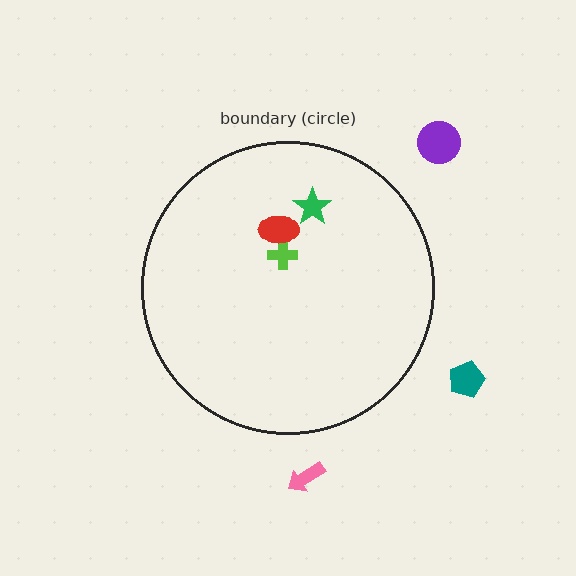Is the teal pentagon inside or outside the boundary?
Outside.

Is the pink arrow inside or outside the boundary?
Outside.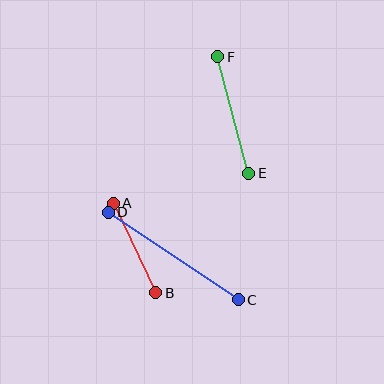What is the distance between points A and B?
The distance is approximately 99 pixels.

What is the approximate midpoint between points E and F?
The midpoint is at approximately (233, 115) pixels.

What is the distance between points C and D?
The distance is approximately 157 pixels.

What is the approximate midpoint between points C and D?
The midpoint is at approximately (173, 256) pixels.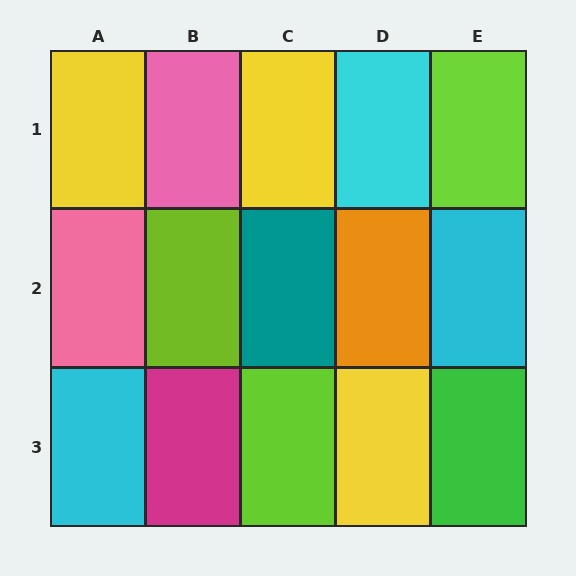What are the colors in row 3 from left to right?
Cyan, magenta, lime, yellow, green.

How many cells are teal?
1 cell is teal.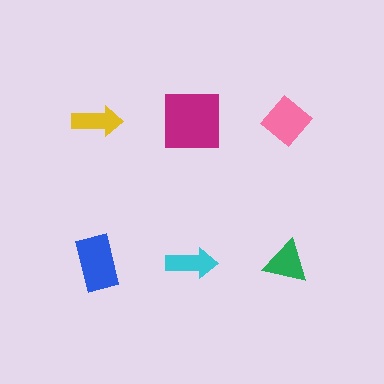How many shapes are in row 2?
3 shapes.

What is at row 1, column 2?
A magenta square.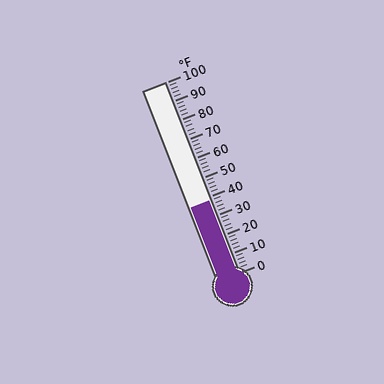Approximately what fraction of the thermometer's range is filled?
The thermometer is filled to approximately 40% of its range.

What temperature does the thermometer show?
The thermometer shows approximately 38°F.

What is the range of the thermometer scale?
The thermometer scale ranges from 0°F to 100°F.